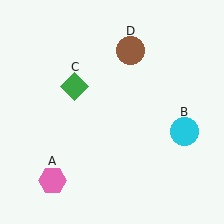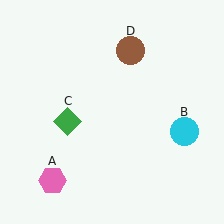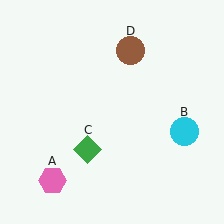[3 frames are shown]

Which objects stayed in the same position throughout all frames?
Pink hexagon (object A) and cyan circle (object B) and brown circle (object D) remained stationary.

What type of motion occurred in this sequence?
The green diamond (object C) rotated counterclockwise around the center of the scene.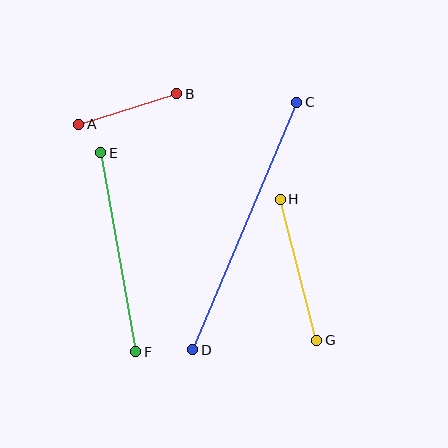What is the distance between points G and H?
The distance is approximately 146 pixels.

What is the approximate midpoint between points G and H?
The midpoint is at approximately (298, 270) pixels.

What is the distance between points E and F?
The distance is approximately 202 pixels.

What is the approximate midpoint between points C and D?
The midpoint is at approximately (245, 226) pixels.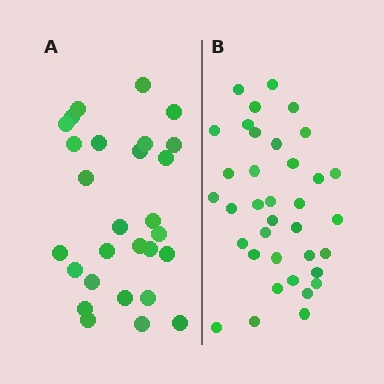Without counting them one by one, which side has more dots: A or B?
Region B (the right region) has more dots.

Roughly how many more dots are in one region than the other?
Region B has roughly 8 or so more dots than region A.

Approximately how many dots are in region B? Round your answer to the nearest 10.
About 40 dots. (The exact count is 36, which rounds to 40.)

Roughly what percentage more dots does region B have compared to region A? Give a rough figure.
About 30% more.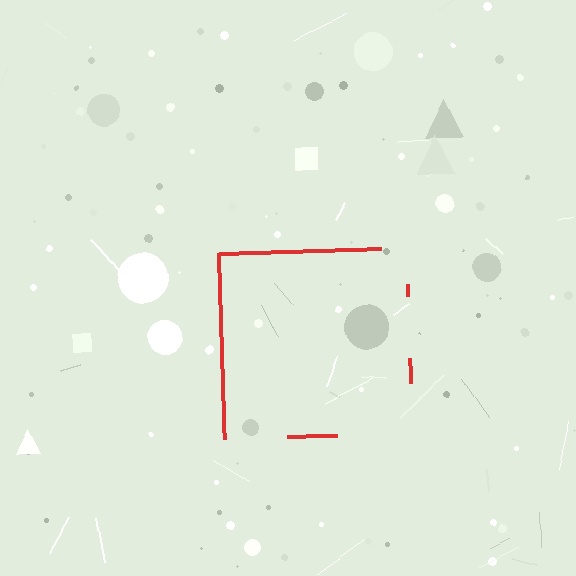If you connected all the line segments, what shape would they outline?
They would outline a square.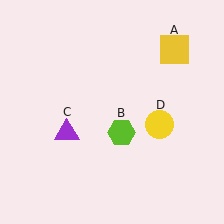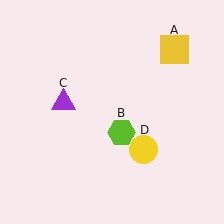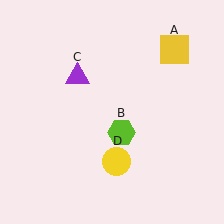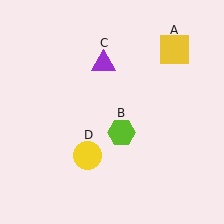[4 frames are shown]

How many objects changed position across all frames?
2 objects changed position: purple triangle (object C), yellow circle (object D).